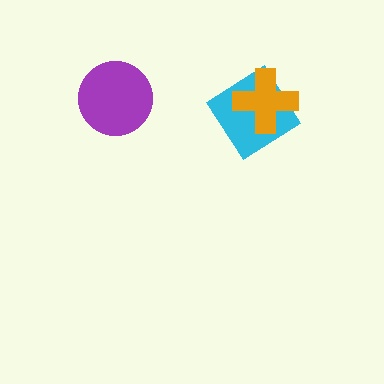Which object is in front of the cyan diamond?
The orange cross is in front of the cyan diamond.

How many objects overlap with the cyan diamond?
1 object overlaps with the cyan diamond.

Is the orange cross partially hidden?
No, no other shape covers it.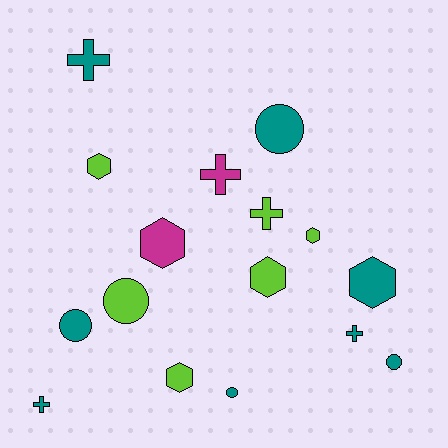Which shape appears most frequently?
Hexagon, with 6 objects.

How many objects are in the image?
There are 16 objects.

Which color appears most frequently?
Teal, with 8 objects.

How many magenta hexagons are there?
There is 1 magenta hexagon.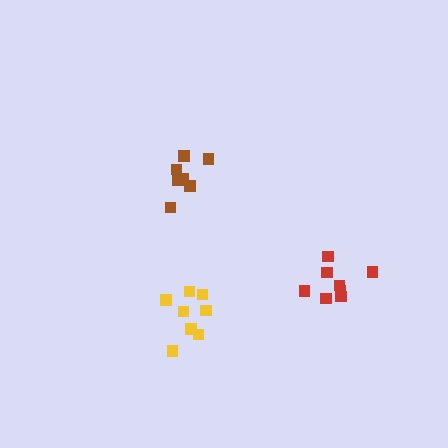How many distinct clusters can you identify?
There are 3 distinct clusters.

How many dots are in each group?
Group 1: 8 dots, Group 2: 7 dots, Group 3: 8 dots (23 total).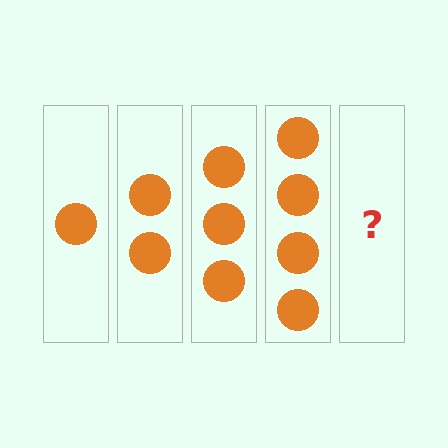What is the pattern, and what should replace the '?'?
The pattern is that each step adds one more circle. The '?' should be 5 circles.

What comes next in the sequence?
The next element should be 5 circles.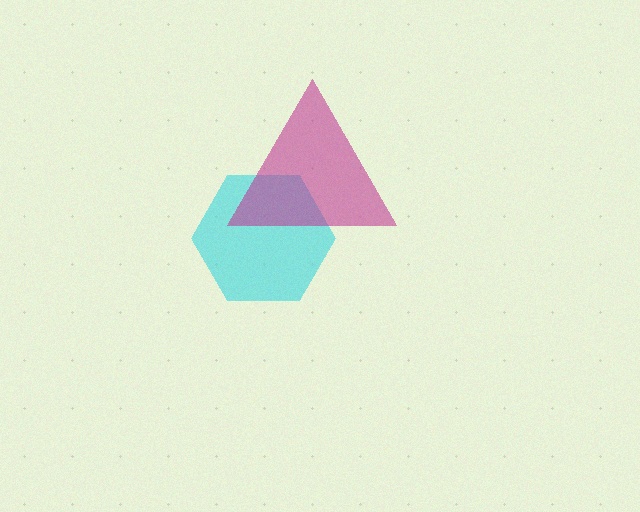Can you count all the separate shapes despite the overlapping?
Yes, there are 2 separate shapes.